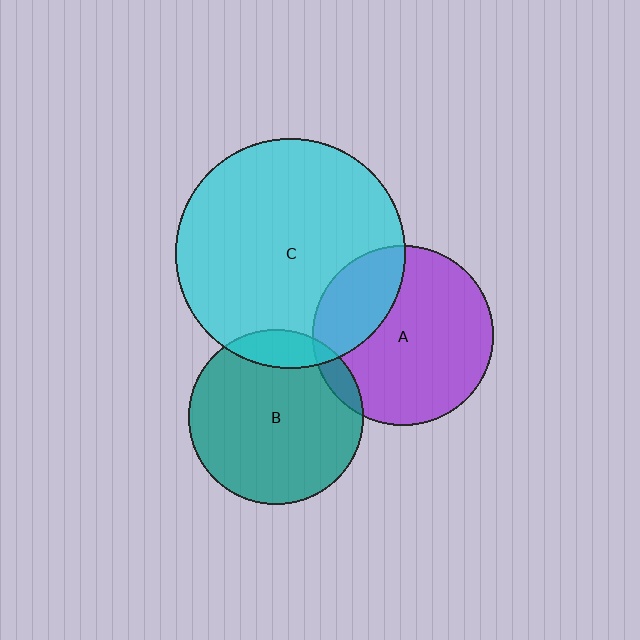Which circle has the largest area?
Circle C (cyan).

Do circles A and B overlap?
Yes.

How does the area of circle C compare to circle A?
Approximately 1.6 times.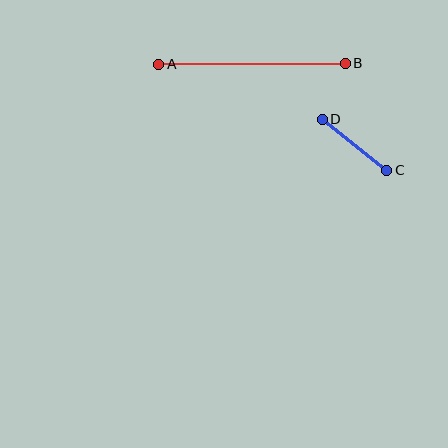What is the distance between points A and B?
The distance is approximately 186 pixels.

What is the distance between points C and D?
The distance is approximately 82 pixels.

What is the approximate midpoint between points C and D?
The midpoint is at approximately (355, 145) pixels.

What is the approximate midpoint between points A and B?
The midpoint is at approximately (252, 64) pixels.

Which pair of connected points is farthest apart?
Points A and B are farthest apart.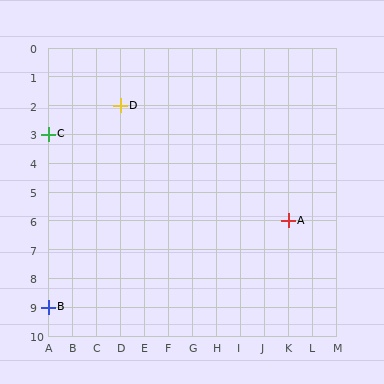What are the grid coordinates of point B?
Point B is at grid coordinates (A, 9).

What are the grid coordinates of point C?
Point C is at grid coordinates (A, 3).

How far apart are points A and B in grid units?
Points A and B are 10 columns and 3 rows apart (about 10.4 grid units diagonally).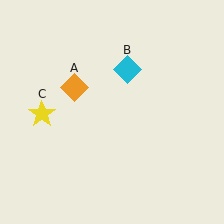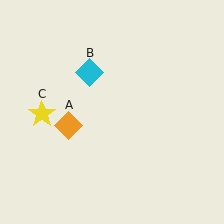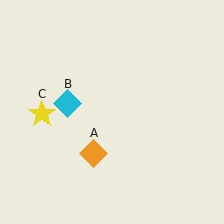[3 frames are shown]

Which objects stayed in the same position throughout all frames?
Yellow star (object C) remained stationary.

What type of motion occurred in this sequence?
The orange diamond (object A), cyan diamond (object B) rotated counterclockwise around the center of the scene.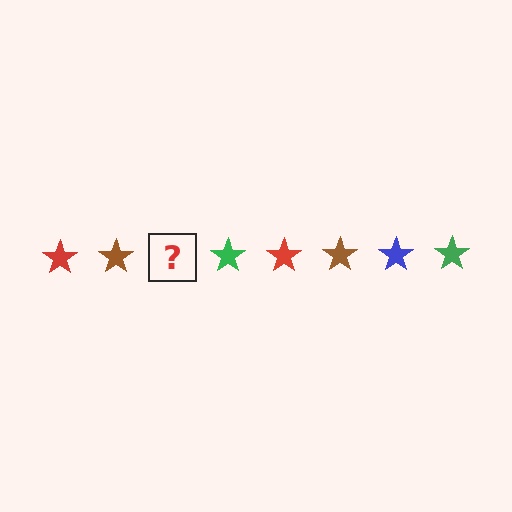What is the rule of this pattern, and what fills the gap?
The rule is that the pattern cycles through red, brown, blue, green stars. The gap should be filled with a blue star.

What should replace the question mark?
The question mark should be replaced with a blue star.